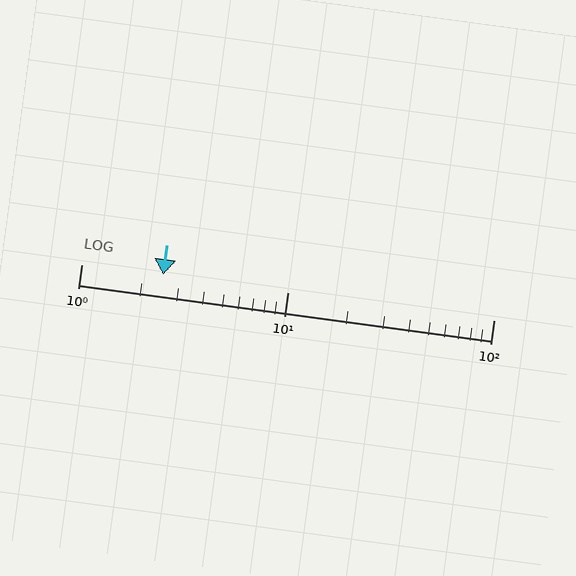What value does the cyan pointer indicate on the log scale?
The pointer indicates approximately 2.5.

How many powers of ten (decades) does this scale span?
The scale spans 2 decades, from 1 to 100.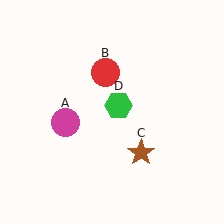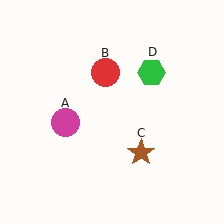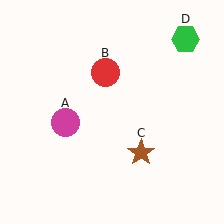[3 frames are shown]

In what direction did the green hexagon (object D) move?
The green hexagon (object D) moved up and to the right.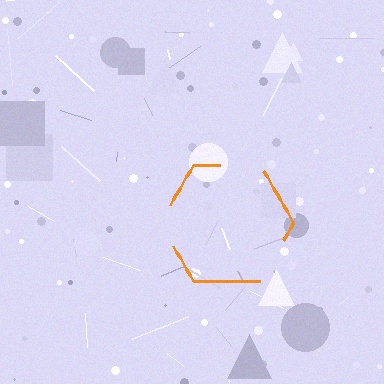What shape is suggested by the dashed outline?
The dashed outline suggests a hexagon.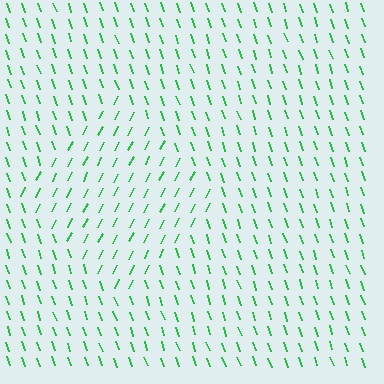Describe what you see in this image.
The image is filled with small green line segments. A diamond region in the image has lines oriented differently from the surrounding lines, creating a visible texture boundary.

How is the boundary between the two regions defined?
The boundary is defined purely by a change in line orientation (approximately 45 degrees difference). All lines are the same color and thickness.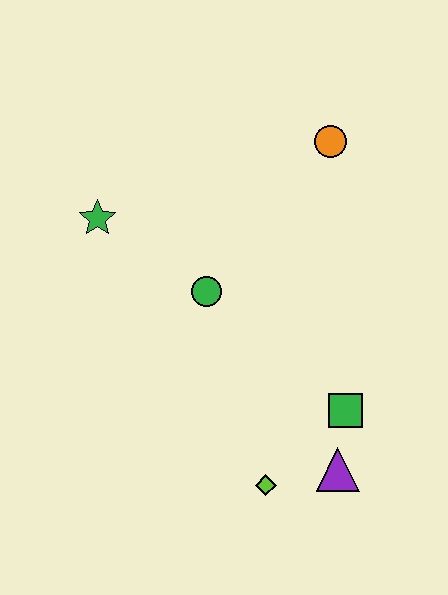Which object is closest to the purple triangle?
The green square is closest to the purple triangle.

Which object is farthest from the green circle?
The purple triangle is farthest from the green circle.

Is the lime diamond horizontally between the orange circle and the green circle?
Yes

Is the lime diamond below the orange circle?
Yes